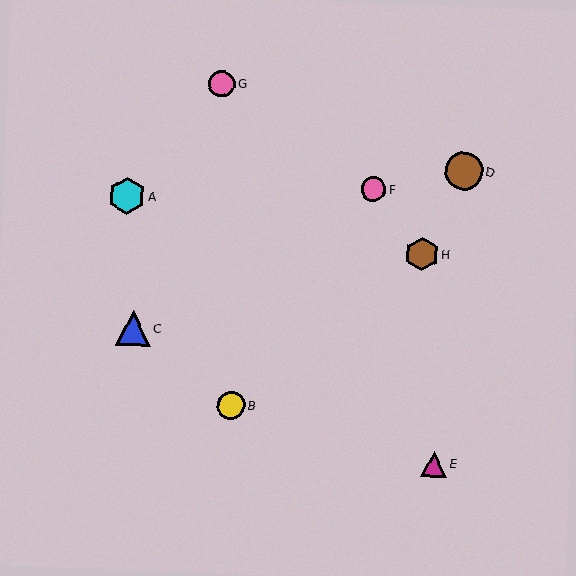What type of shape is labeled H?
Shape H is a brown hexagon.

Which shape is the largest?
The brown circle (labeled D) is the largest.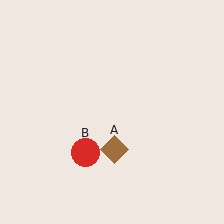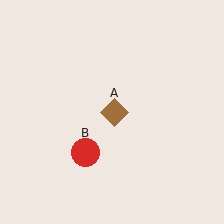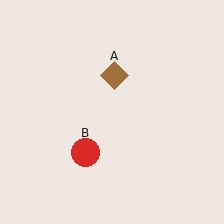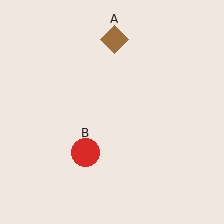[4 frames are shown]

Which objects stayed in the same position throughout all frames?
Red circle (object B) remained stationary.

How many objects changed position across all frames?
1 object changed position: brown diamond (object A).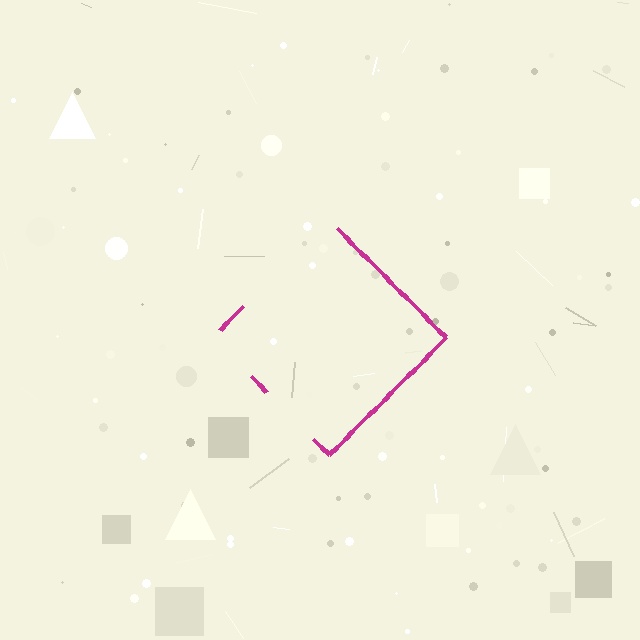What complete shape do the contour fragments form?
The contour fragments form a diamond.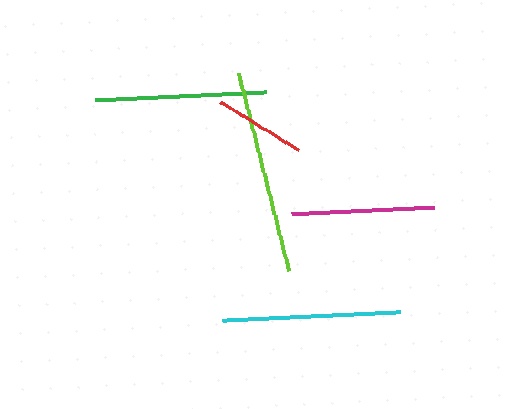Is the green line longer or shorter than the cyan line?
The cyan line is longer than the green line.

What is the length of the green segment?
The green segment is approximately 171 pixels long.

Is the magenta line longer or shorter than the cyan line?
The cyan line is longer than the magenta line.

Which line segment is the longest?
The lime line is the longest at approximately 205 pixels.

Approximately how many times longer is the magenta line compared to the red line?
The magenta line is approximately 1.6 times the length of the red line.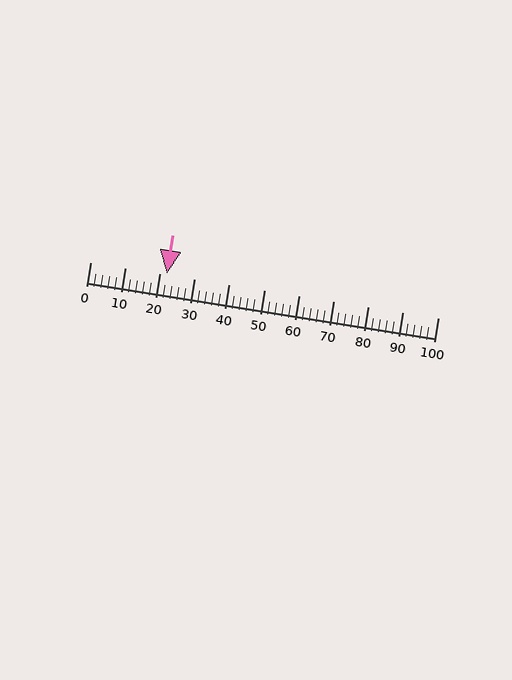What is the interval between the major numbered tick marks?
The major tick marks are spaced 10 units apart.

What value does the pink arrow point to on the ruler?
The pink arrow points to approximately 22.